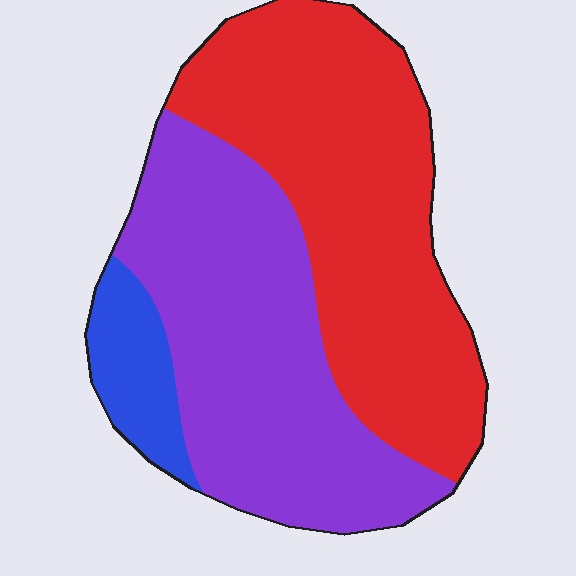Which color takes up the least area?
Blue, at roughly 10%.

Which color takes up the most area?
Red, at roughly 50%.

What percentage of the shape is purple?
Purple covers about 45% of the shape.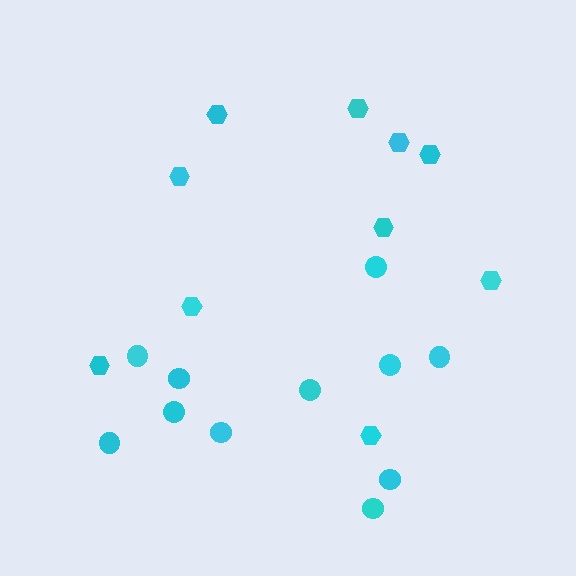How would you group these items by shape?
There are 2 groups: one group of circles (11) and one group of hexagons (10).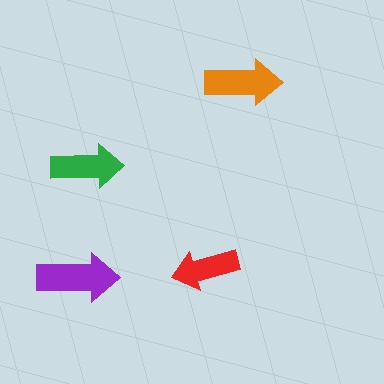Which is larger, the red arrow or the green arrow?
The green one.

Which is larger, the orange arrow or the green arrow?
The orange one.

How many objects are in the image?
There are 4 objects in the image.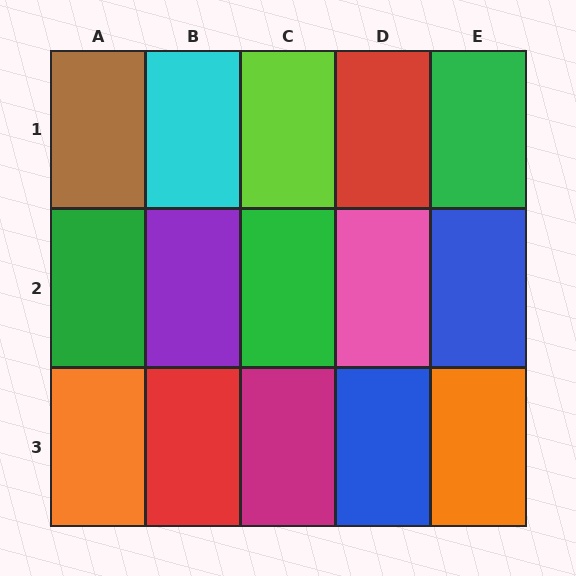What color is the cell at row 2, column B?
Purple.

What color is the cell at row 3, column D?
Blue.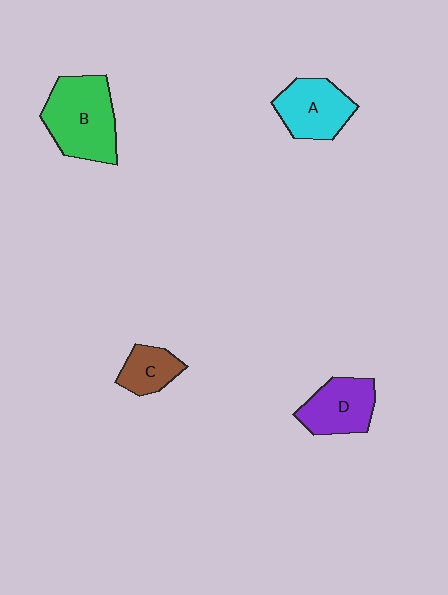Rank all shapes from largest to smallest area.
From largest to smallest: B (green), A (cyan), D (purple), C (brown).